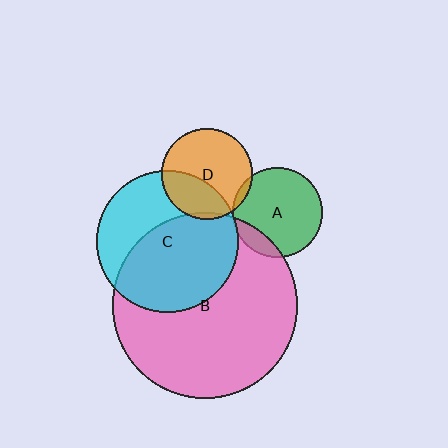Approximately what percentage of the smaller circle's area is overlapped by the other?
Approximately 35%.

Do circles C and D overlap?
Yes.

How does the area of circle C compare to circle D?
Approximately 2.5 times.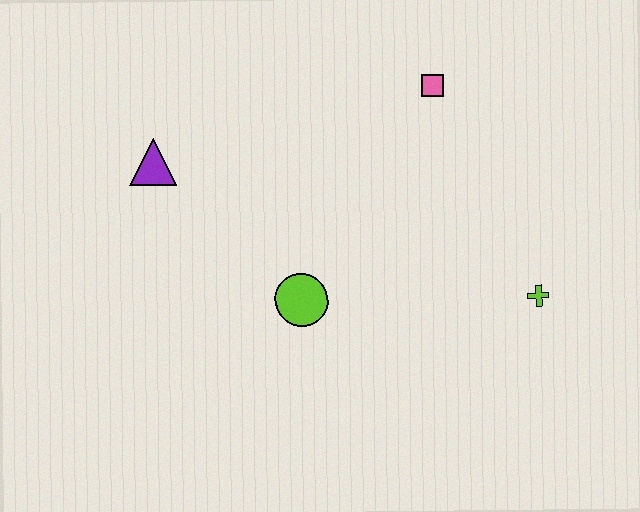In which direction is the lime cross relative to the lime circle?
The lime cross is to the right of the lime circle.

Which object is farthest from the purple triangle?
The lime cross is farthest from the purple triangle.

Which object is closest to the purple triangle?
The lime circle is closest to the purple triangle.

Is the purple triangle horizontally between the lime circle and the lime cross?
No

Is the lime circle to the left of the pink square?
Yes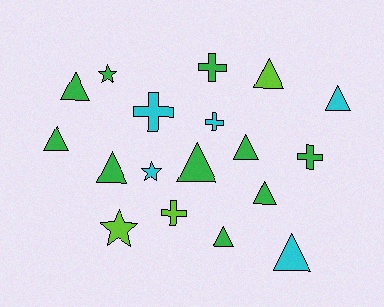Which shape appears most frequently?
Triangle, with 10 objects.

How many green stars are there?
There is 1 green star.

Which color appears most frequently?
Green, with 10 objects.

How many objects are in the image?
There are 18 objects.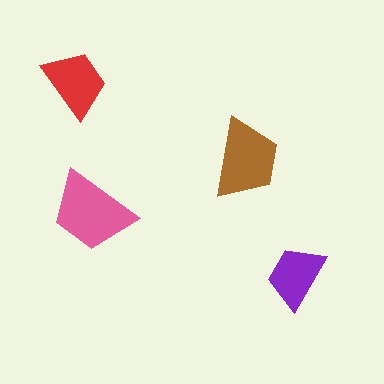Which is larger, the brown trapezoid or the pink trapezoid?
The pink one.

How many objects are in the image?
There are 4 objects in the image.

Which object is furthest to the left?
The red trapezoid is leftmost.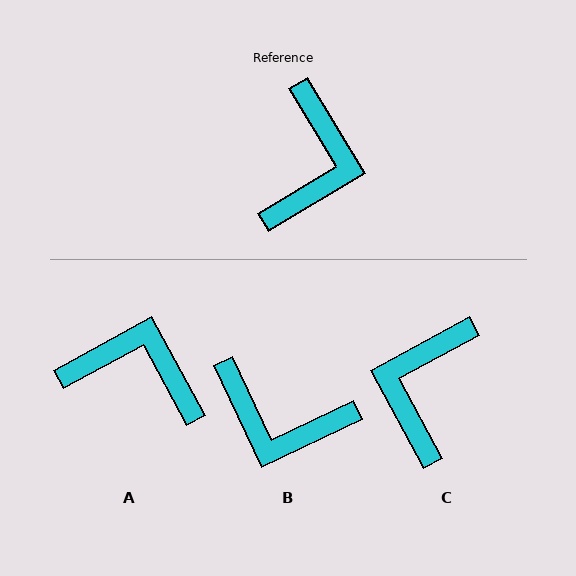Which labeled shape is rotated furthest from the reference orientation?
C, about 177 degrees away.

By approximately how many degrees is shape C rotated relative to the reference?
Approximately 177 degrees counter-clockwise.